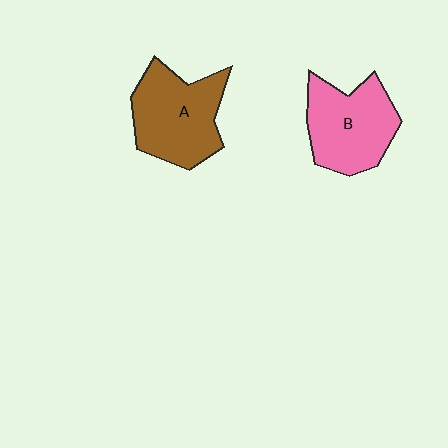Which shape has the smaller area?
Shape B (pink).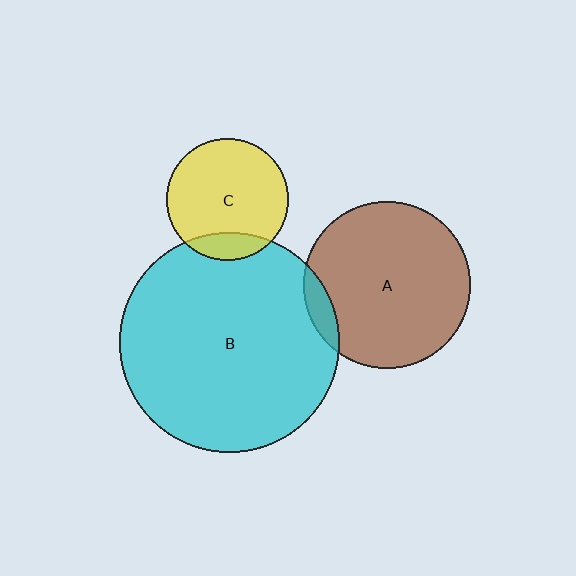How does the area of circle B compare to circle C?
Approximately 3.2 times.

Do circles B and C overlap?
Yes.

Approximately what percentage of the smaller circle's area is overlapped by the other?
Approximately 15%.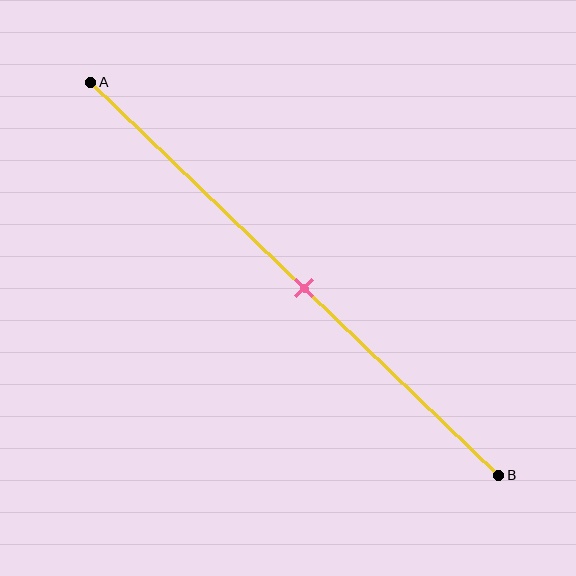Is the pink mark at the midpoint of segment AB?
Yes, the mark is approximately at the midpoint.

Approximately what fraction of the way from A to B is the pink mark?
The pink mark is approximately 50% of the way from A to B.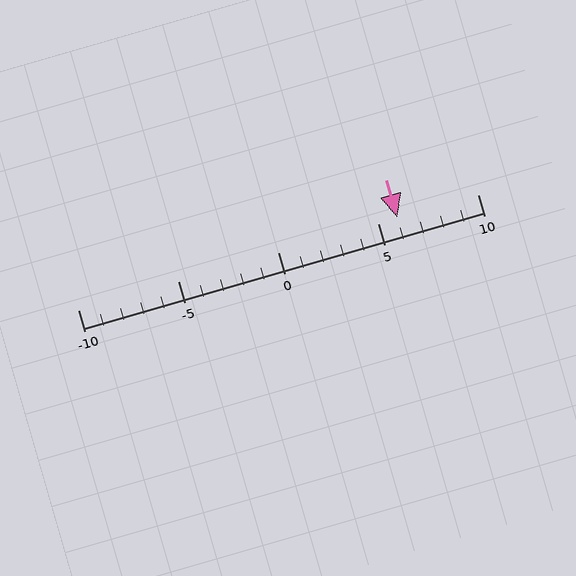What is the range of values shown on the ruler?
The ruler shows values from -10 to 10.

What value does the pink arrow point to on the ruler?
The pink arrow points to approximately 6.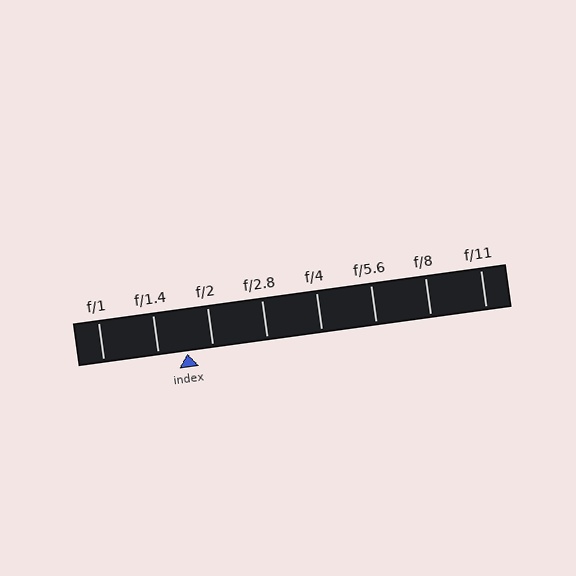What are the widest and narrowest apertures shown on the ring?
The widest aperture shown is f/1 and the narrowest is f/11.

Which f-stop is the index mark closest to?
The index mark is closest to f/2.